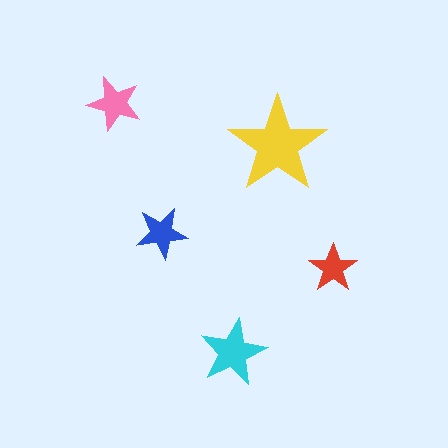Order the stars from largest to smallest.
the yellow one, the cyan one, the pink one, the blue one, the red one.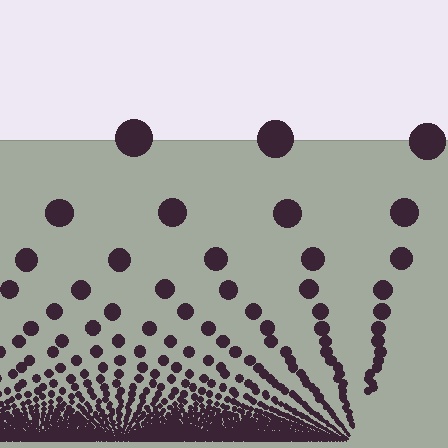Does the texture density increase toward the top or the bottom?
Density increases toward the bottom.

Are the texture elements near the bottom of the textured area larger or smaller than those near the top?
Smaller. The gradient is inverted — elements near the bottom are smaller and denser.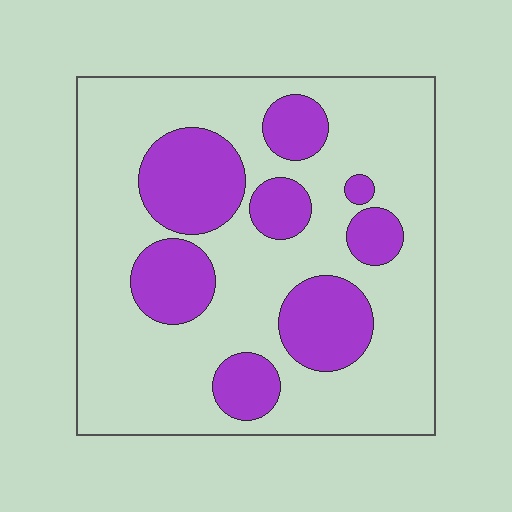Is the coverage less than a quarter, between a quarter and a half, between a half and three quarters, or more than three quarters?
Between a quarter and a half.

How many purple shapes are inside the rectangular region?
8.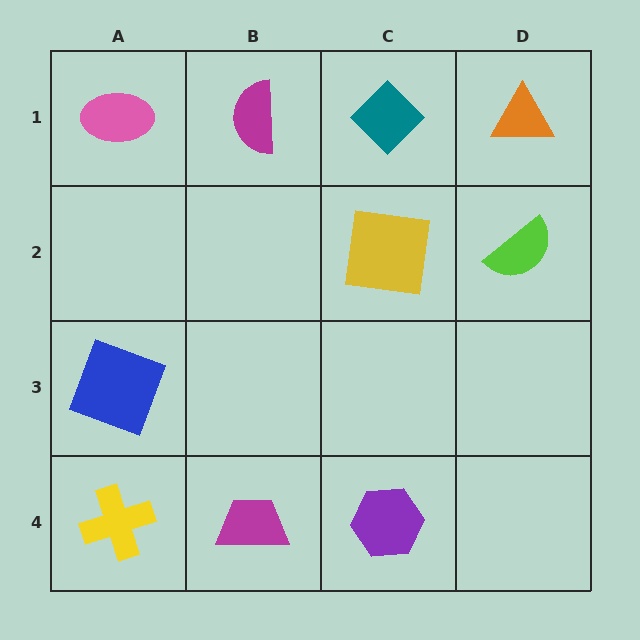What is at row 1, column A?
A pink ellipse.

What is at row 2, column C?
A yellow square.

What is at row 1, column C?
A teal diamond.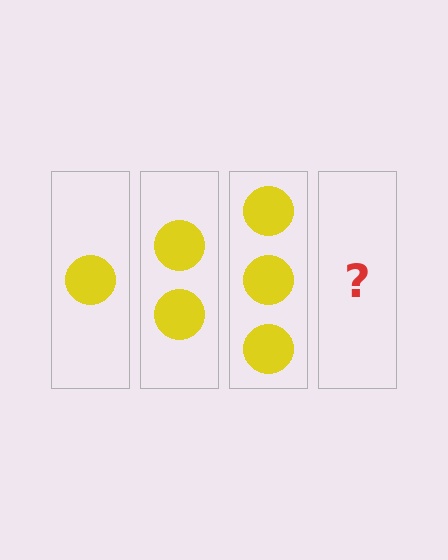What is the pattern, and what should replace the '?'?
The pattern is that each step adds one more circle. The '?' should be 4 circles.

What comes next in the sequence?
The next element should be 4 circles.